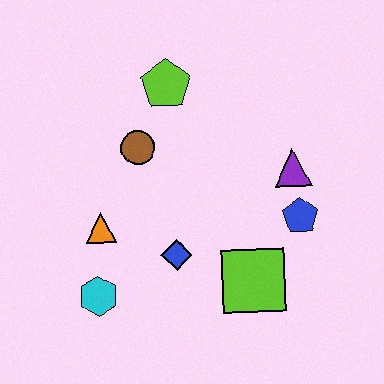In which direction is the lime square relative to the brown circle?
The lime square is below the brown circle.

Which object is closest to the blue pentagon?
The purple triangle is closest to the blue pentagon.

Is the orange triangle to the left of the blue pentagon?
Yes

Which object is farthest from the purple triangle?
The cyan hexagon is farthest from the purple triangle.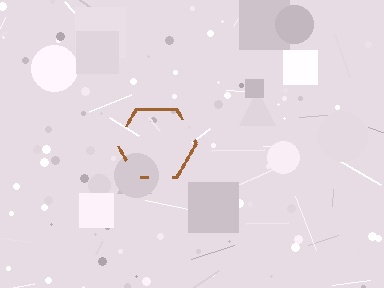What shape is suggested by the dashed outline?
The dashed outline suggests a hexagon.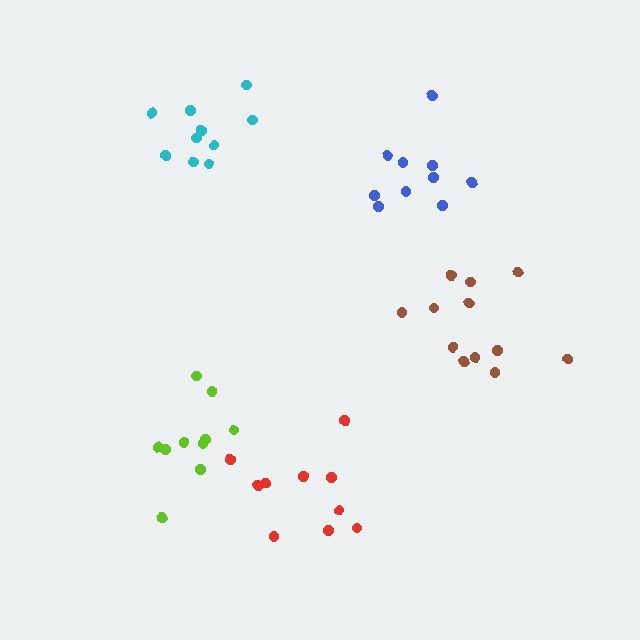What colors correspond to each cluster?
The clusters are colored: cyan, lime, red, blue, brown.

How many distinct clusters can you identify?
There are 5 distinct clusters.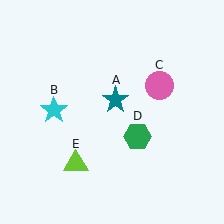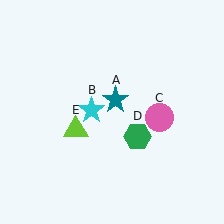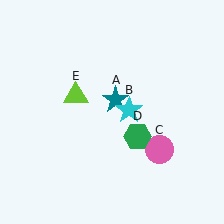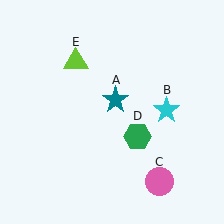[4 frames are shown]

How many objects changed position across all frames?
3 objects changed position: cyan star (object B), pink circle (object C), lime triangle (object E).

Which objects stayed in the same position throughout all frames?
Teal star (object A) and green hexagon (object D) remained stationary.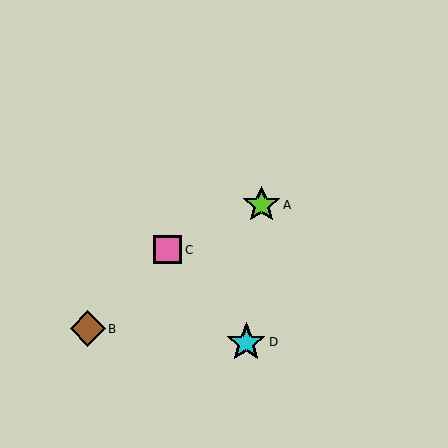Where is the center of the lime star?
The center of the lime star is at (262, 205).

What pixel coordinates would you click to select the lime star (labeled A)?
Click at (262, 205) to select the lime star A.